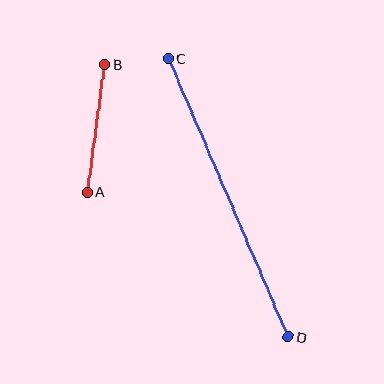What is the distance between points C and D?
The distance is approximately 303 pixels.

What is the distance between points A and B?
The distance is approximately 128 pixels.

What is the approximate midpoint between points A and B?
The midpoint is at approximately (96, 128) pixels.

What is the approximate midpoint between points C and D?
The midpoint is at approximately (228, 198) pixels.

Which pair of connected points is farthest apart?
Points C and D are farthest apart.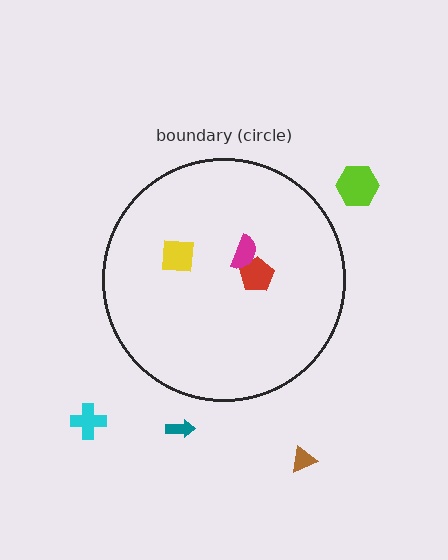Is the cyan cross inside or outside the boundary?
Outside.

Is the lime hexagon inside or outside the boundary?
Outside.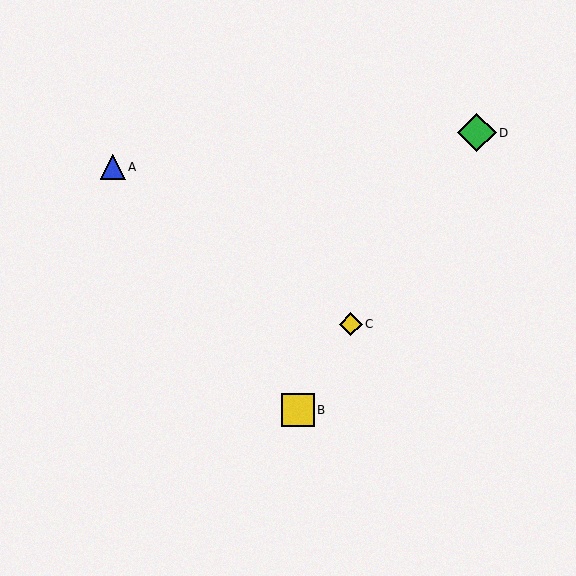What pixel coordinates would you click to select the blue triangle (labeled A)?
Click at (113, 167) to select the blue triangle A.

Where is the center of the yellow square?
The center of the yellow square is at (298, 410).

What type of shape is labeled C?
Shape C is a yellow diamond.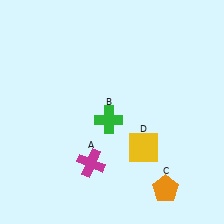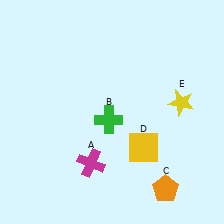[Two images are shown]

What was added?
A yellow star (E) was added in Image 2.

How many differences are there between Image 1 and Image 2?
There is 1 difference between the two images.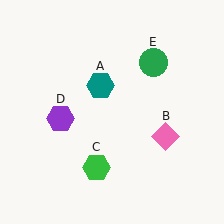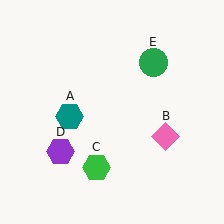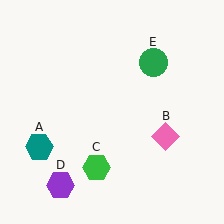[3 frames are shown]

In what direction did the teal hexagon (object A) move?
The teal hexagon (object A) moved down and to the left.